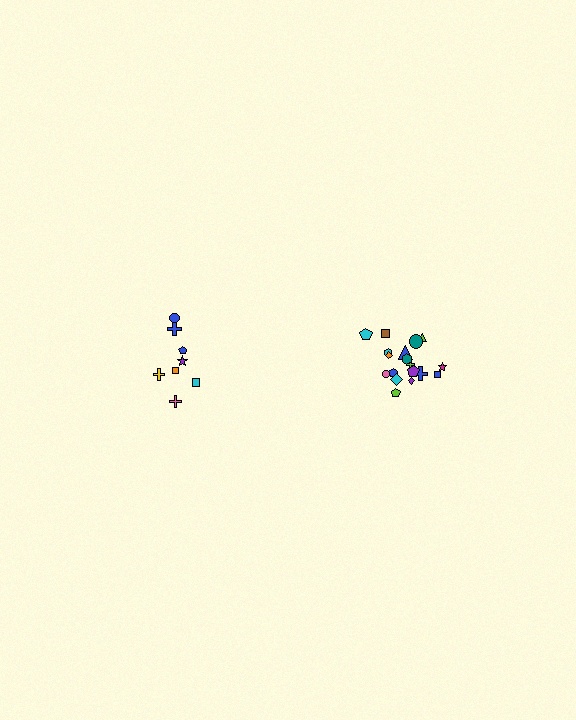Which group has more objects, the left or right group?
The right group.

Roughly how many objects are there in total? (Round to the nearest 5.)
Roughly 25 objects in total.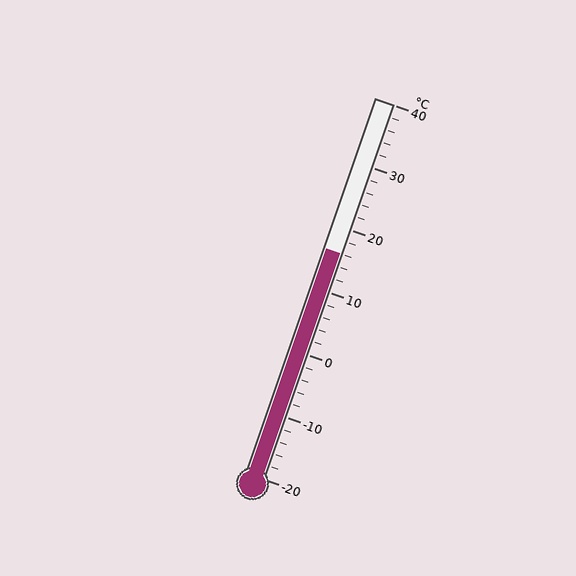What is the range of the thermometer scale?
The thermometer scale ranges from -20°C to 40°C.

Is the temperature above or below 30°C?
The temperature is below 30°C.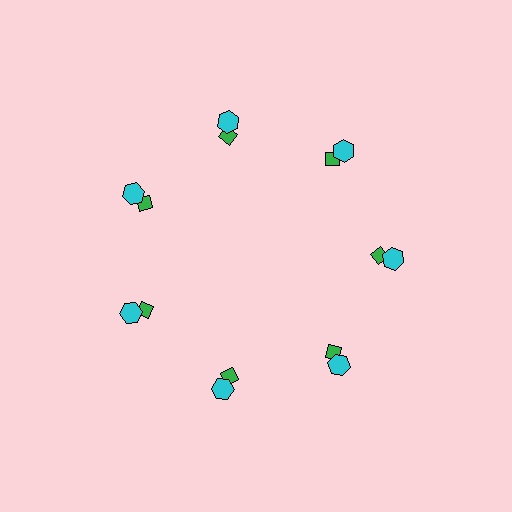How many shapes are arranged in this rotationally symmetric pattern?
There are 14 shapes, arranged in 7 groups of 2.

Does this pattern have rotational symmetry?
Yes, this pattern has 7-fold rotational symmetry. It looks the same after rotating 51 degrees around the center.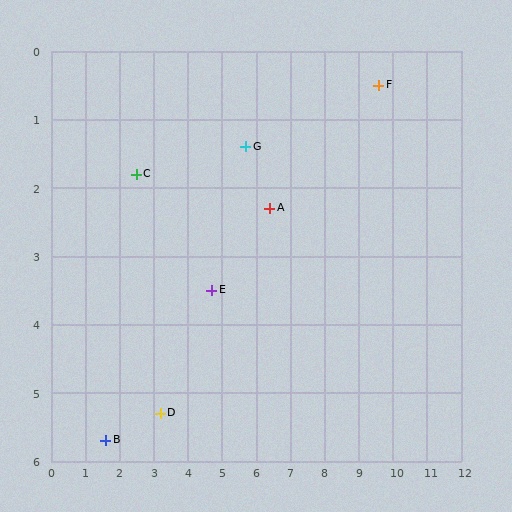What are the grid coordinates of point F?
Point F is at approximately (9.6, 0.5).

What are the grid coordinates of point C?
Point C is at approximately (2.5, 1.8).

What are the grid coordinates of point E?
Point E is at approximately (4.7, 3.5).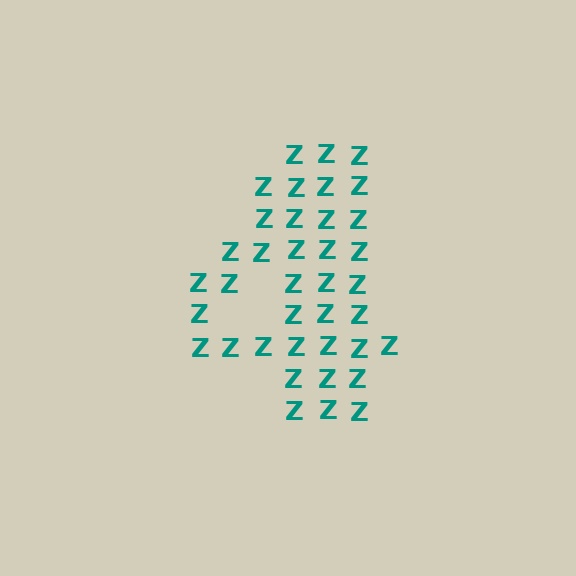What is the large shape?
The large shape is the digit 4.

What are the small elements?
The small elements are letter Z's.